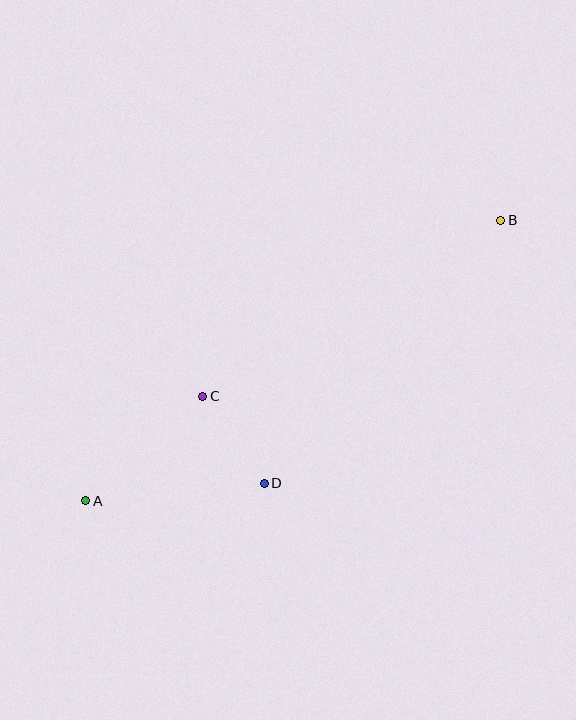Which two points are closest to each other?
Points C and D are closest to each other.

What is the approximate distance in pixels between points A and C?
The distance between A and C is approximately 157 pixels.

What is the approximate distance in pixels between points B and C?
The distance between B and C is approximately 346 pixels.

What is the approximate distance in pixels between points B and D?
The distance between B and D is approximately 354 pixels.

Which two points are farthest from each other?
Points A and B are farthest from each other.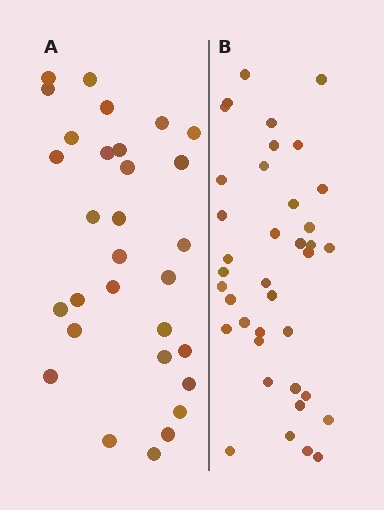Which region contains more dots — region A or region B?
Region B (the right region) has more dots.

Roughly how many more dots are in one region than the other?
Region B has roughly 8 or so more dots than region A.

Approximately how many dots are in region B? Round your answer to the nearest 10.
About 40 dots. (The exact count is 38, which rounds to 40.)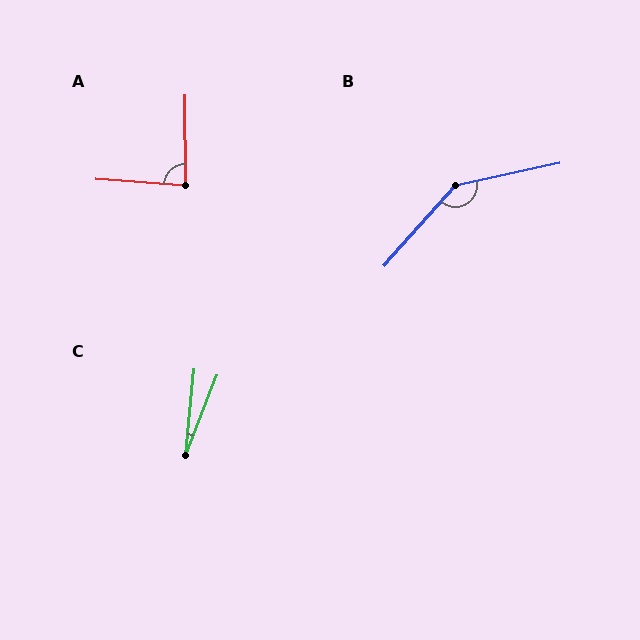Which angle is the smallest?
C, at approximately 16 degrees.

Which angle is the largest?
B, at approximately 144 degrees.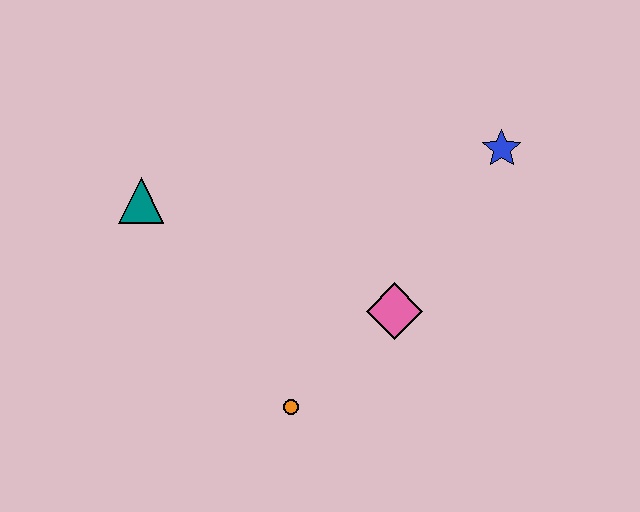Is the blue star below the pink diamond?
No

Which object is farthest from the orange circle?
The blue star is farthest from the orange circle.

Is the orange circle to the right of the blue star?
No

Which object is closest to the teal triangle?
The orange circle is closest to the teal triangle.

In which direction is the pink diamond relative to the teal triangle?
The pink diamond is to the right of the teal triangle.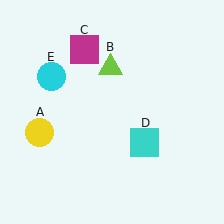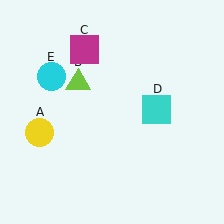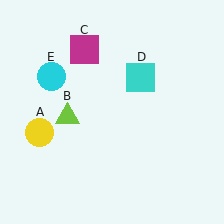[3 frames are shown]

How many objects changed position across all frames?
2 objects changed position: lime triangle (object B), cyan square (object D).